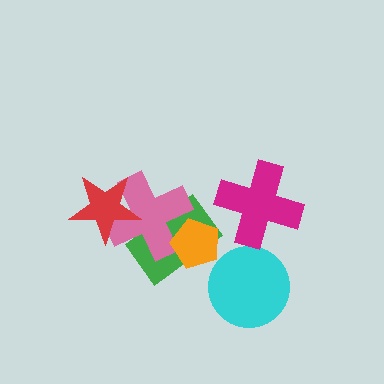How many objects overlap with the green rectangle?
2 objects overlap with the green rectangle.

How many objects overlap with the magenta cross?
0 objects overlap with the magenta cross.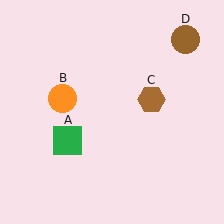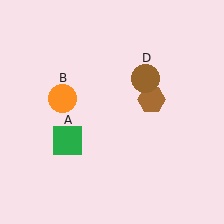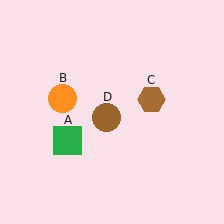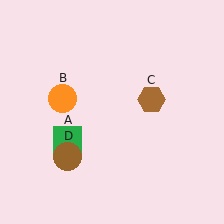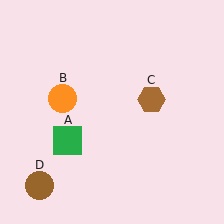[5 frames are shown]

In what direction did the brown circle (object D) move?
The brown circle (object D) moved down and to the left.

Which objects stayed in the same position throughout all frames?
Green square (object A) and orange circle (object B) and brown hexagon (object C) remained stationary.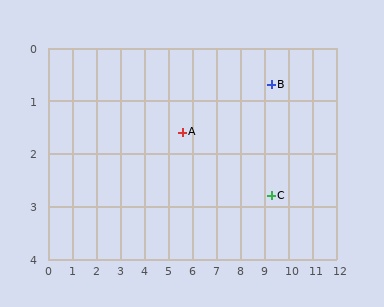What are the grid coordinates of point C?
Point C is at approximately (9.3, 2.8).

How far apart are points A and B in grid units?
Points A and B are about 3.8 grid units apart.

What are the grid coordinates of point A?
Point A is at approximately (5.6, 1.6).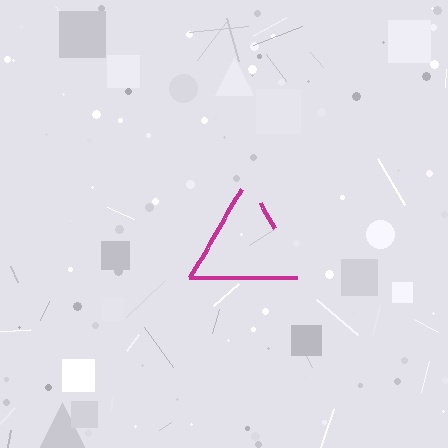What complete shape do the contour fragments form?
The contour fragments form a triangle.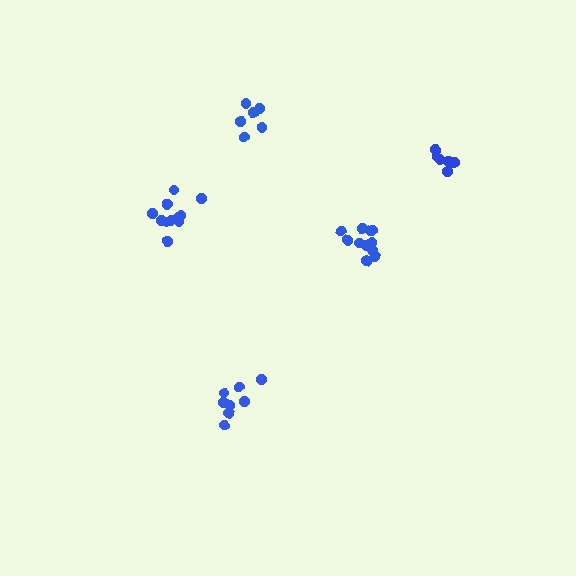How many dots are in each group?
Group 1: 11 dots, Group 2: 6 dots, Group 3: 6 dots, Group 4: 8 dots, Group 5: 11 dots (42 total).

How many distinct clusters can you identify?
There are 5 distinct clusters.